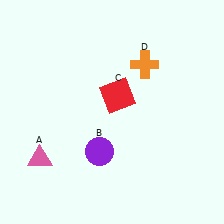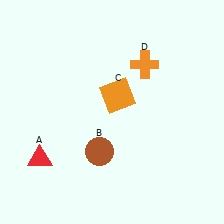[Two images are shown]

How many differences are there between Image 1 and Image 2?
There are 3 differences between the two images.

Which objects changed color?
A changed from pink to red. B changed from purple to brown. C changed from red to orange.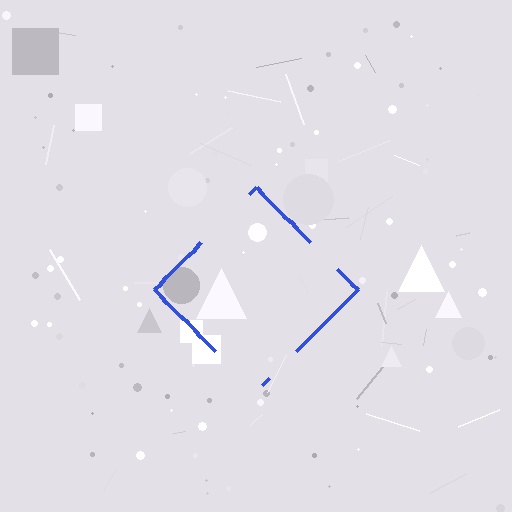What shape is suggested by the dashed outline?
The dashed outline suggests a diamond.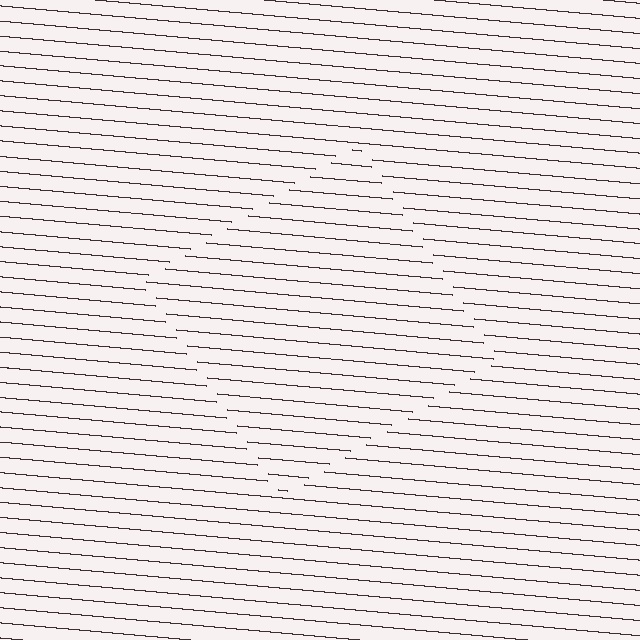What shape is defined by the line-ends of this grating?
An illusory square. The interior of the shape contains the same grating, shifted by half a period — the contour is defined by the phase discontinuity where line-ends from the inner and outer gratings abut.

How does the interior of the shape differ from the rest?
The interior of the shape contains the same grating, shifted by half a period — the contour is defined by the phase discontinuity where line-ends from the inner and outer gratings abut.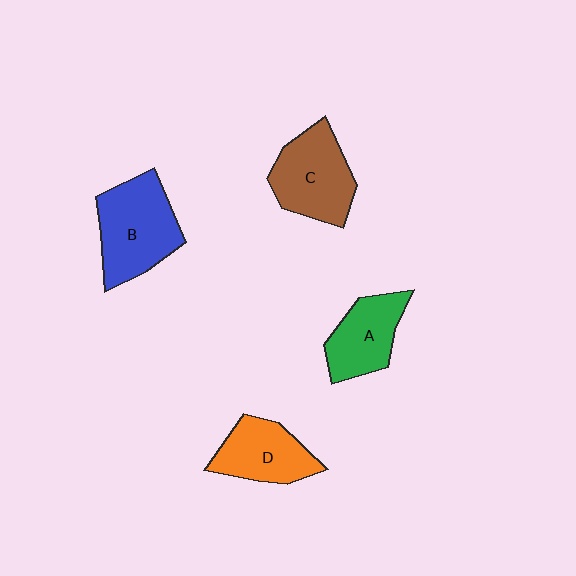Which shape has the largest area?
Shape B (blue).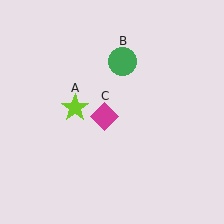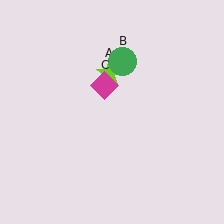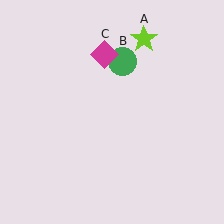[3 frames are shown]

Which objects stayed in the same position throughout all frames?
Green circle (object B) remained stationary.